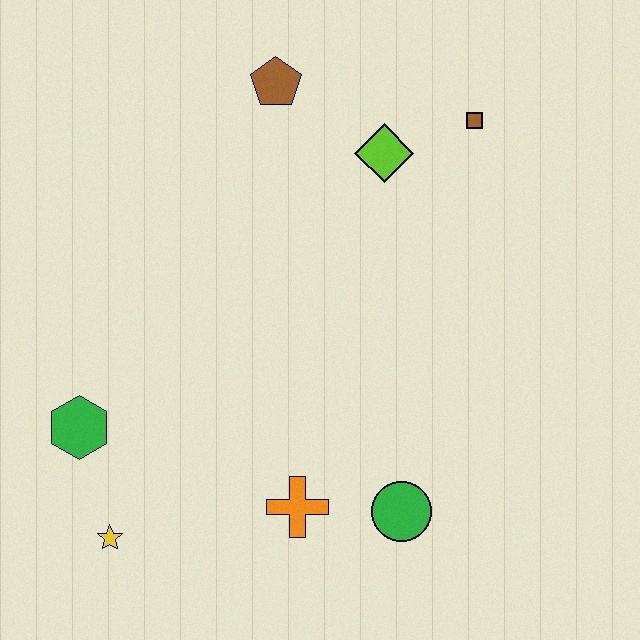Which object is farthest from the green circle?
The brown pentagon is farthest from the green circle.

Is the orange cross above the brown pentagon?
No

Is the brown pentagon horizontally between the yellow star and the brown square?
Yes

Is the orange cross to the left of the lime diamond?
Yes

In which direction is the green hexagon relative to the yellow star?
The green hexagon is above the yellow star.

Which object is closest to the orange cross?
The green circle is closest to the orange cross.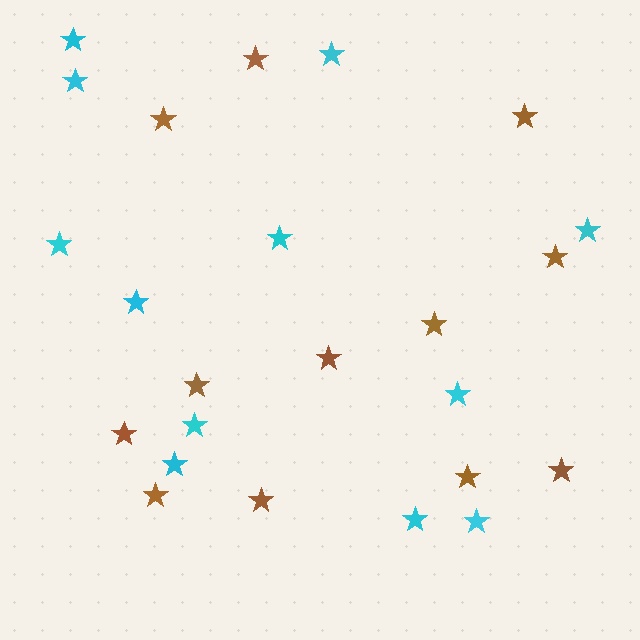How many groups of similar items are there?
There are 2 groups: one group of cyan stars (12) and one group of brown stars (12).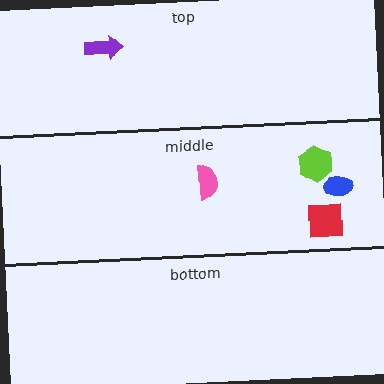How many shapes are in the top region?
1.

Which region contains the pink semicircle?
The middle region.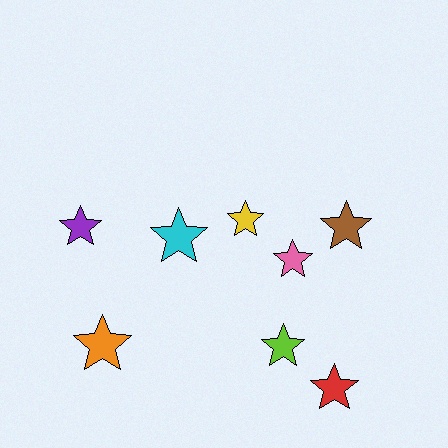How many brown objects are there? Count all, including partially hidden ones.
There is 1 brown object.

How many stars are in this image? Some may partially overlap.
There are 8 stars.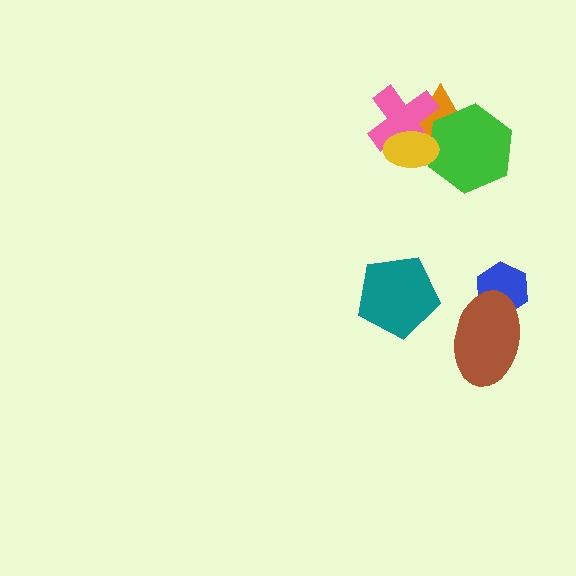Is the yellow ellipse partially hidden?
No, no other shape covers it.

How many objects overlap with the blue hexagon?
1 object overlaps with the blue hexagon.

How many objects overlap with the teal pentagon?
0 objects overlap with the teal pentagon.